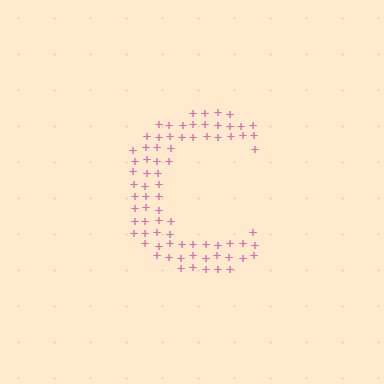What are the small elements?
The small elements are plus signs.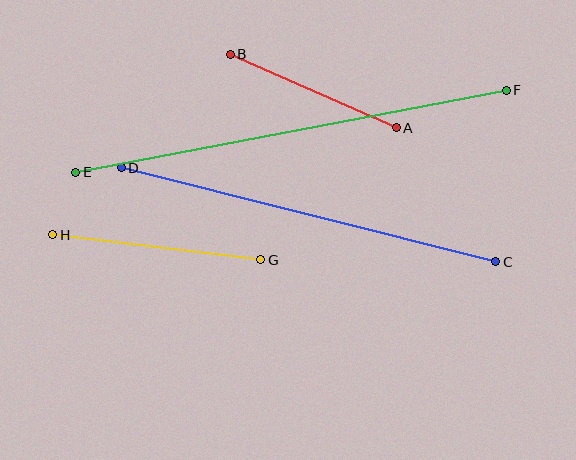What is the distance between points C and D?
The distance is approximately 386 pixels.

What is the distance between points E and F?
The distance is approximately 438 pixels.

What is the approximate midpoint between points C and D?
The midpoint is at approximately (308, 215) pixels.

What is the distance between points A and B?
The distance is approximately 182 pixels.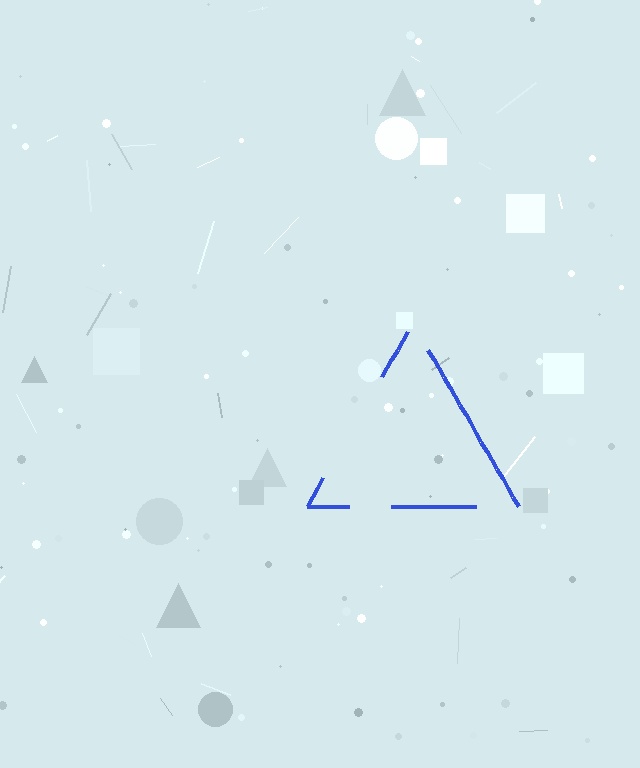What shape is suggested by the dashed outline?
The dashed outline suggests a triangle.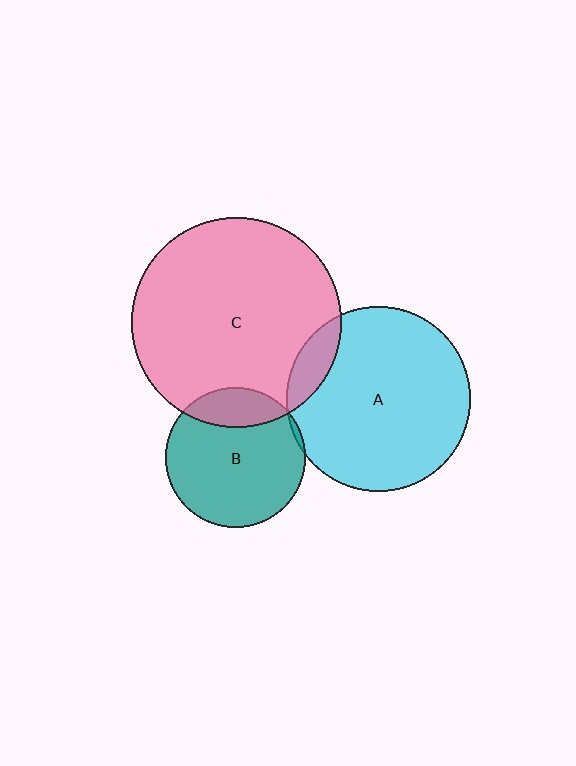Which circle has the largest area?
Circle C (pink).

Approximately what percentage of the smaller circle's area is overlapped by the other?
Approximately 10%.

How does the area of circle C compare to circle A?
Approximately 1.3 times.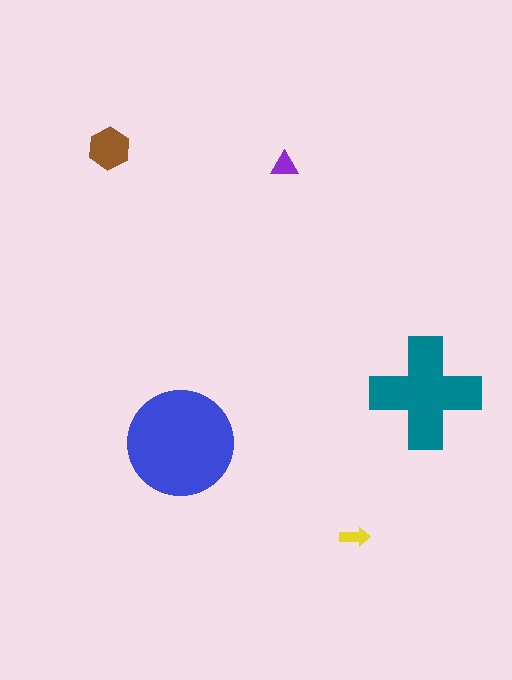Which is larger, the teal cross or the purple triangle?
The teal cross.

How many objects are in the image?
There are 5 objects in the image.